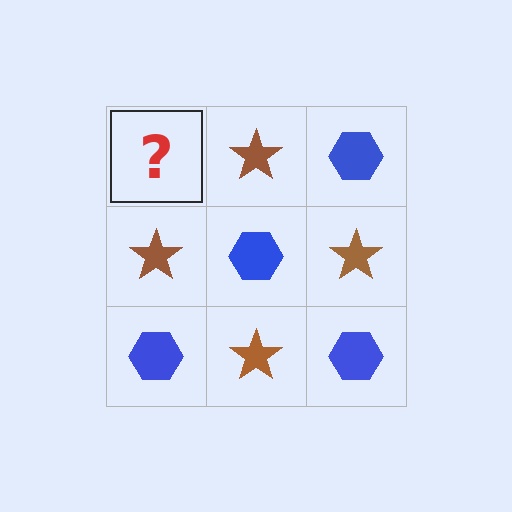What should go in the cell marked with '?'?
The missing cell should contain a blue hexagon.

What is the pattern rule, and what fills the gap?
The rule is that it alternates blue hexagon and brown star in a checkerboard pattern. The gap should be filled with a blue hexagon.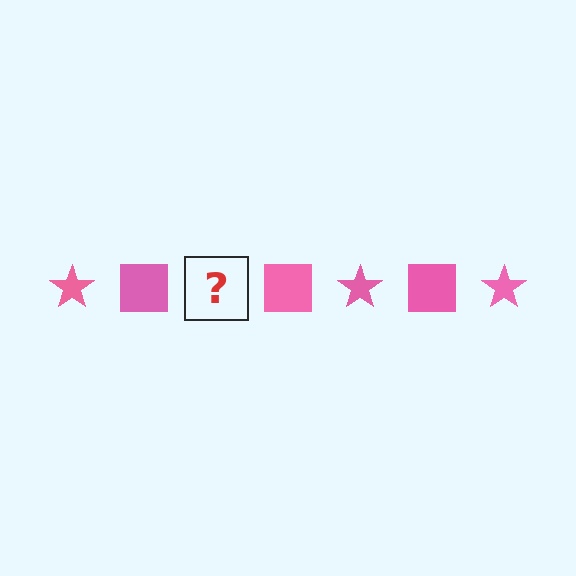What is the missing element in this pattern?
The missing element is a pink star.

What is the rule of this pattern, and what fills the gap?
The rule is that the pattern cycles through star, square shapes in pink. The gap should be filled with a pink star.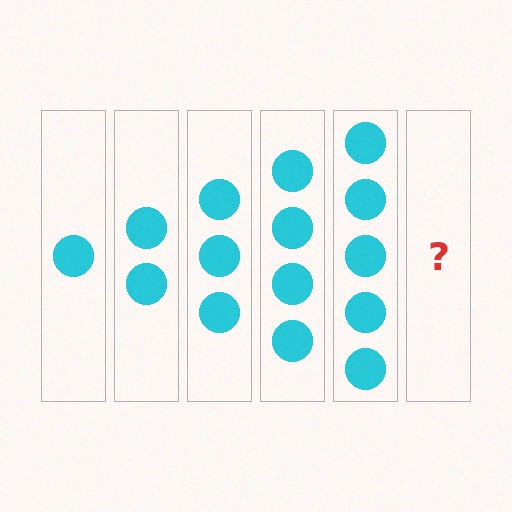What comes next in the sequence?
The next element should be 6 circles.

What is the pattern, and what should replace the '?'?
The pattern is that each step adds one more circle. The '?' should be 6 circles.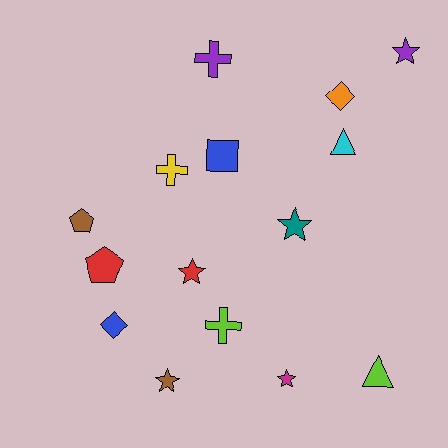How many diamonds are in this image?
There are 2 diamonds.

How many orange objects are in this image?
There is 1 orange object.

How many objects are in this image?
There are 15 objects.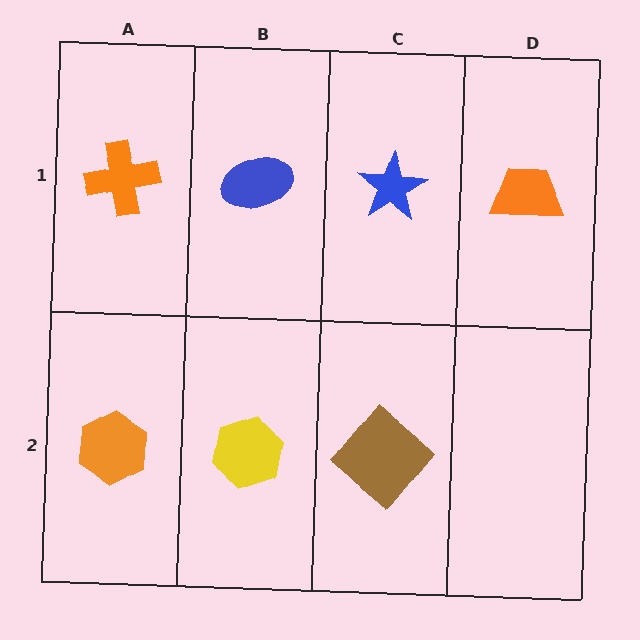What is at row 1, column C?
A blue star.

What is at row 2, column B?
A yellow hexagon.